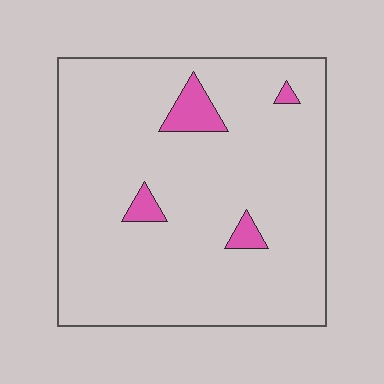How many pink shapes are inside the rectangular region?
4.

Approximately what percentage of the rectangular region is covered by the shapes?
Approximately 5%.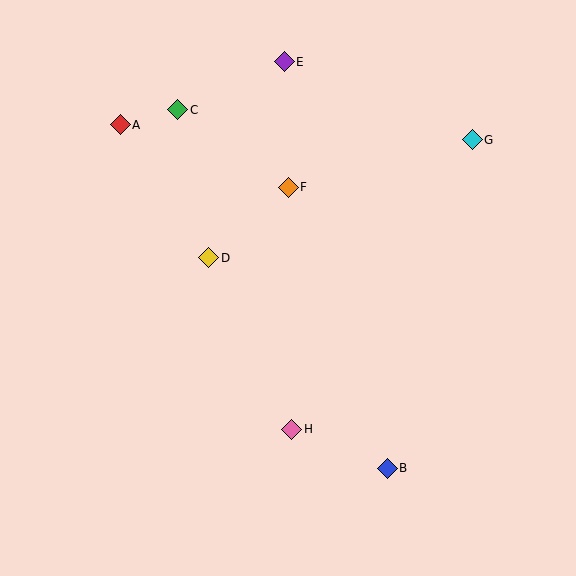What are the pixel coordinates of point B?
Point B is at (387, 468).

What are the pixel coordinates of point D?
Point D is at (209, 258).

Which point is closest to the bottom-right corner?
Point B is closest to the bottom-right corner.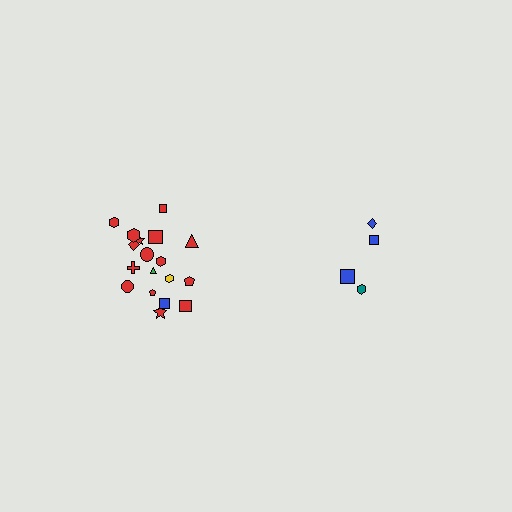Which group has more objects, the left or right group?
The left group.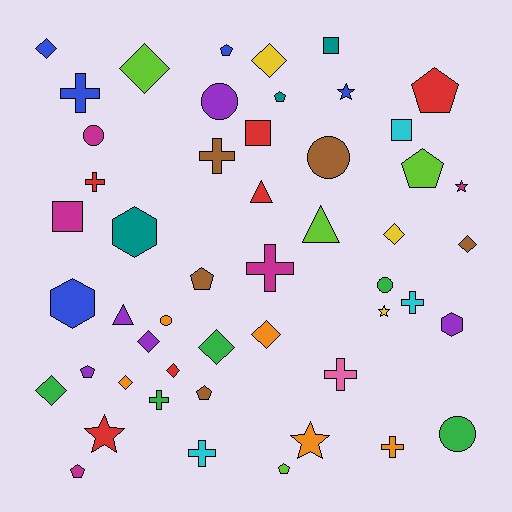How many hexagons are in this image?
There are 3 hexagons.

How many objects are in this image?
There are 50 objects.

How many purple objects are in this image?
There are 5 purple objects.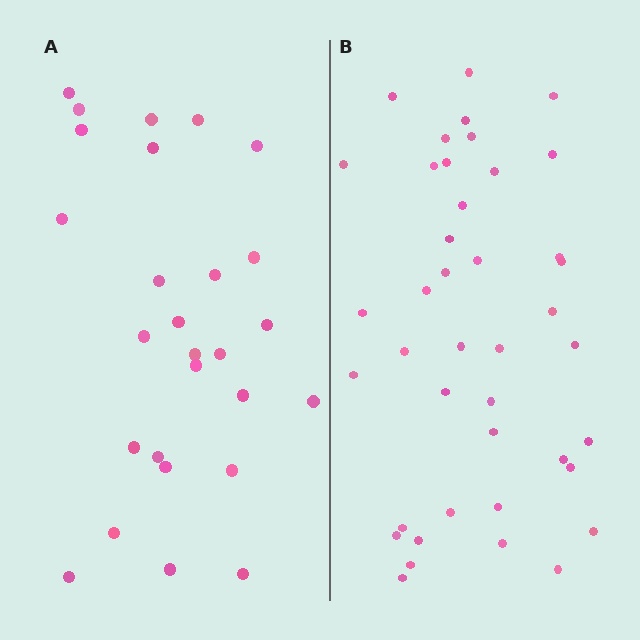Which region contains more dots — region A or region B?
Region B (the right region) has more dots.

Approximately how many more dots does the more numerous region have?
Region B has approximately 15 more dots than region A.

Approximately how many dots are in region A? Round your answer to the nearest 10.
About 30 dots. (The exact count is 27, which rounds to 30.)